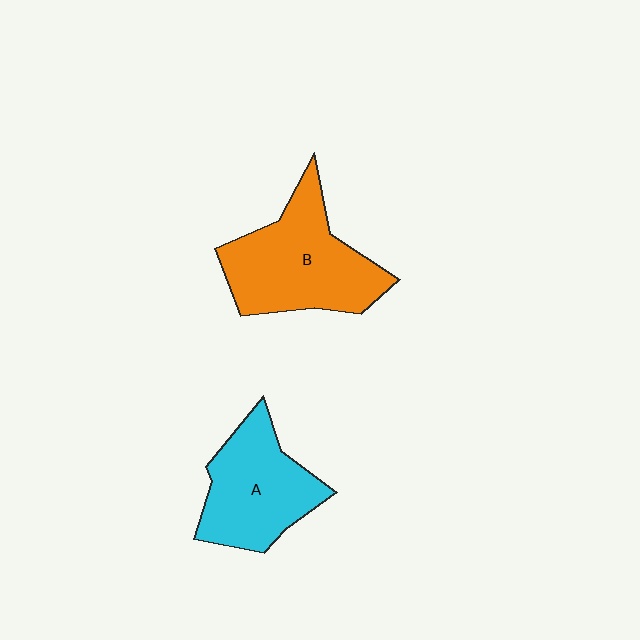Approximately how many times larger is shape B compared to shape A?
Approximately 1.2 times.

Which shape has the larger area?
Shape B (orange).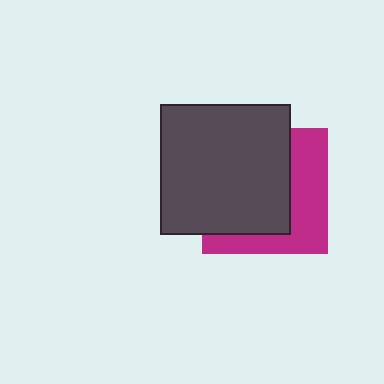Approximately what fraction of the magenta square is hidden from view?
Roughly 61% of the magenta square is hidden behind the dark gray square.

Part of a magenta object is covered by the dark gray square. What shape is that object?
It is a square.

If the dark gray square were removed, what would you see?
You would see the complete magenta square.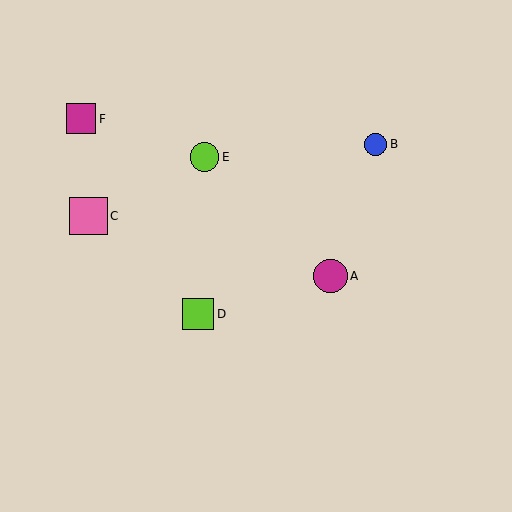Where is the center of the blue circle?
The center of the blue circle is at (376, 144).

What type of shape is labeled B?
Shape B is a blue circle.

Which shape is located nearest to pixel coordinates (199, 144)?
The lime circle (labeled E) at (204, 157) is nearest to that location.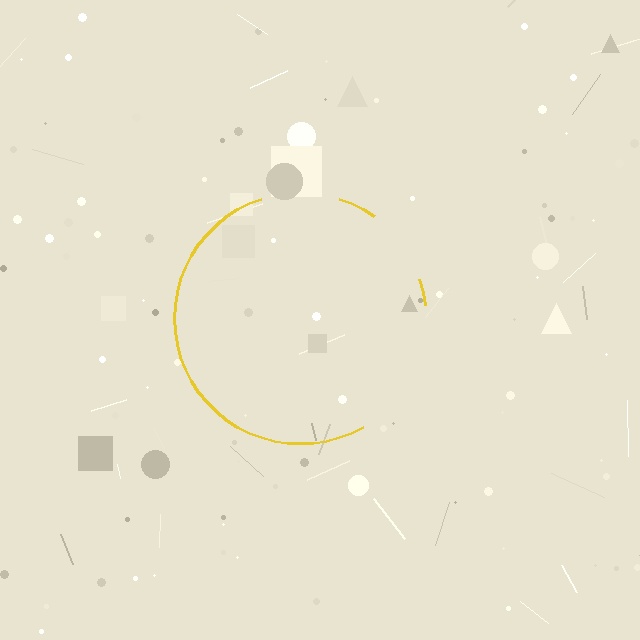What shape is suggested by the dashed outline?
The dashed outline suggests a circle.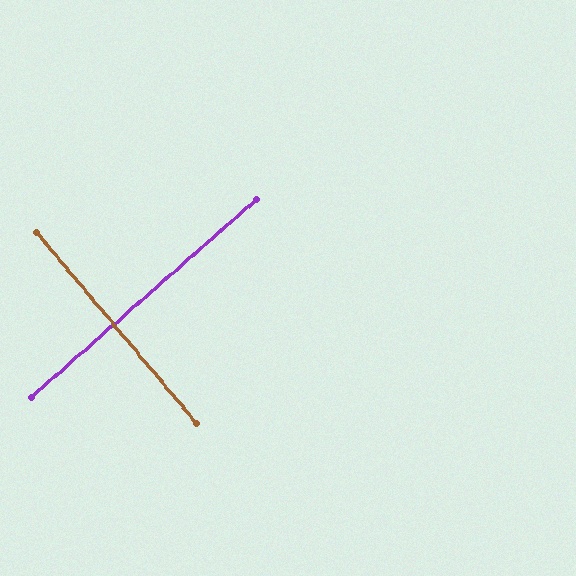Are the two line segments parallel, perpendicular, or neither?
Perpendicular — they meet at approximately 89°.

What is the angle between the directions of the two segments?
Approximately 89 degrees.